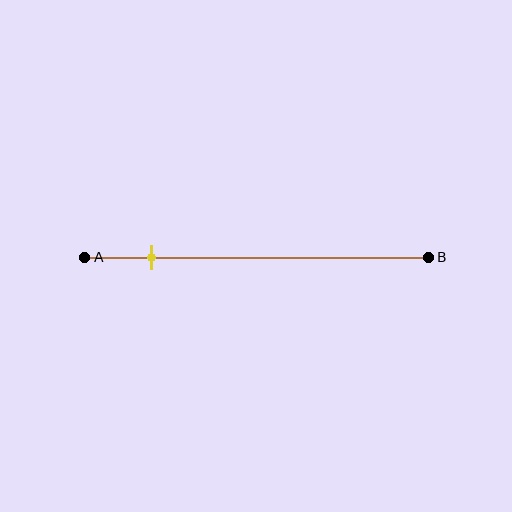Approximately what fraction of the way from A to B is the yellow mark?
The yellow mark is approximately 20% of the way from A to B.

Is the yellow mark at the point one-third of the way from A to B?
No, the mark is at about 20% from A, not at the 33% one-third point.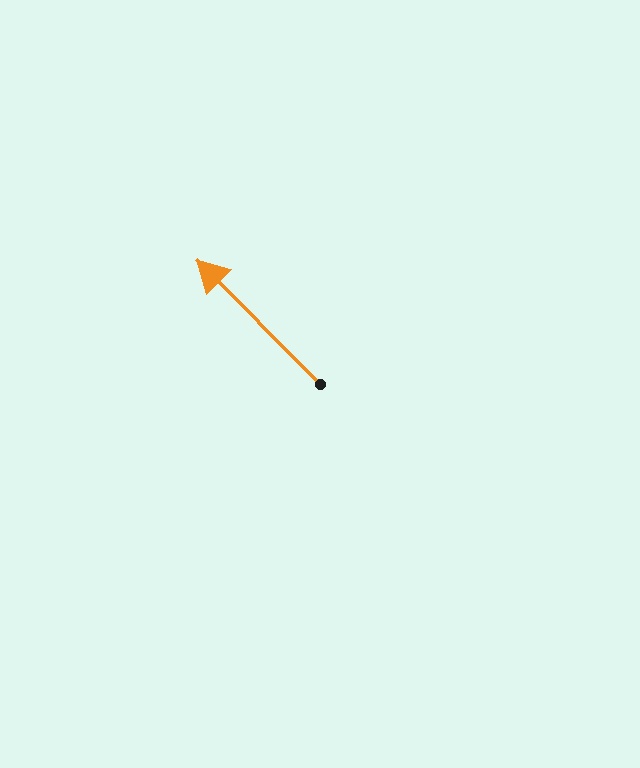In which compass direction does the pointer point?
Northwest.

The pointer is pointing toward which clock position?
Roughly 11 o'clock.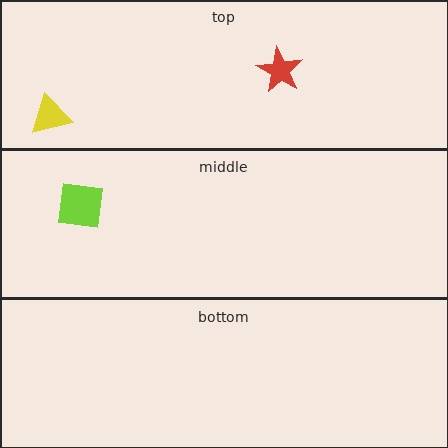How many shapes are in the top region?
2.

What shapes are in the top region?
The red star, the yellow triangle.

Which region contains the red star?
The top region.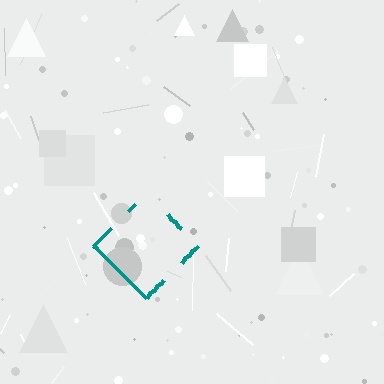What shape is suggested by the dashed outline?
The dashed outline suggests a diamond.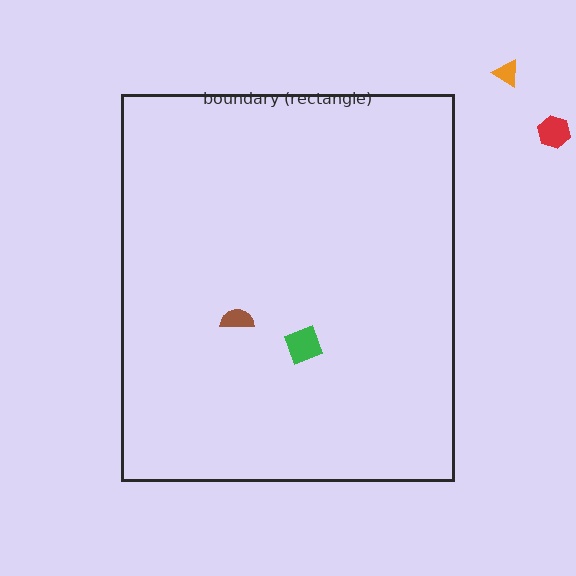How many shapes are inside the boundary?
2 inside, 2 outside.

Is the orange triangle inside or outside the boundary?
Outside.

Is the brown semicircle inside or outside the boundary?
Inside.